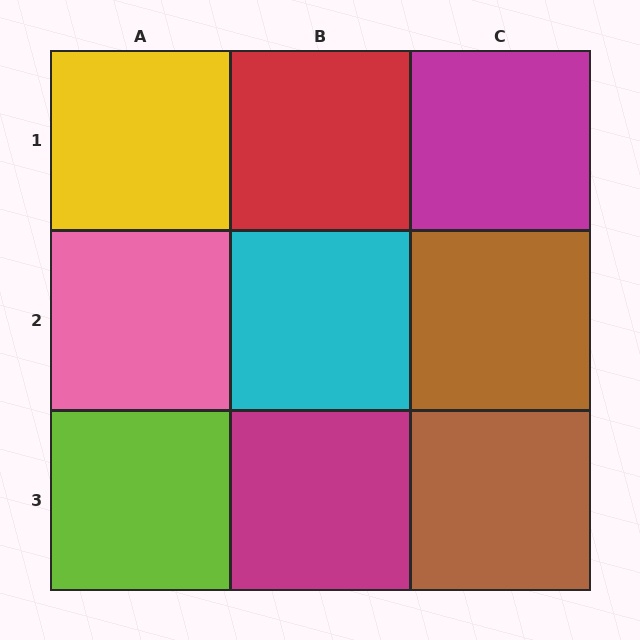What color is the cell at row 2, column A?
Pink.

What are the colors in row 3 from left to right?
Lime, magenta, brown.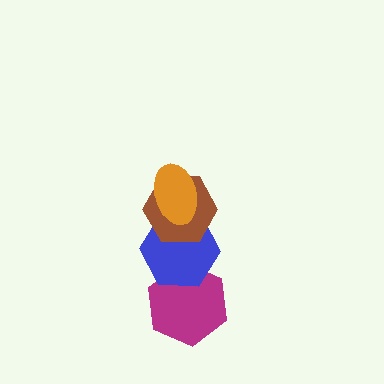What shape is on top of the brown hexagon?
The orange ellipse is on top of the brown hexagon.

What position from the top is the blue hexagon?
The blue hexagon is 3rd from the top.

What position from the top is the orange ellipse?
The orange ellipse is 1st from the top.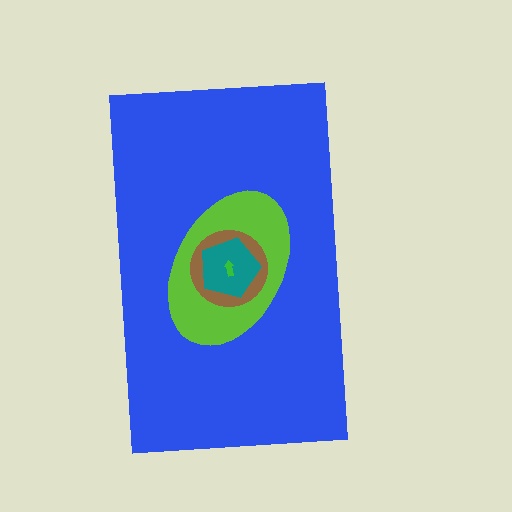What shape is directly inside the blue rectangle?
The lime ellipse.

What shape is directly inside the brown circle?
The teal pentagon.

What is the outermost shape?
The blue rectangle.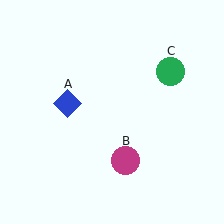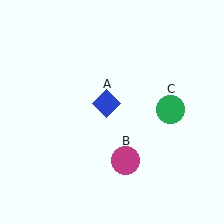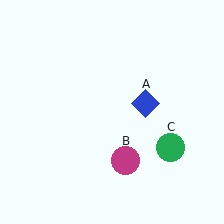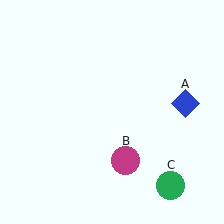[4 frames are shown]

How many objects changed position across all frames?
2 objects changed position: blue diamond (object A), green circle (object C).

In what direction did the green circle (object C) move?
The green circle (object C) moved down.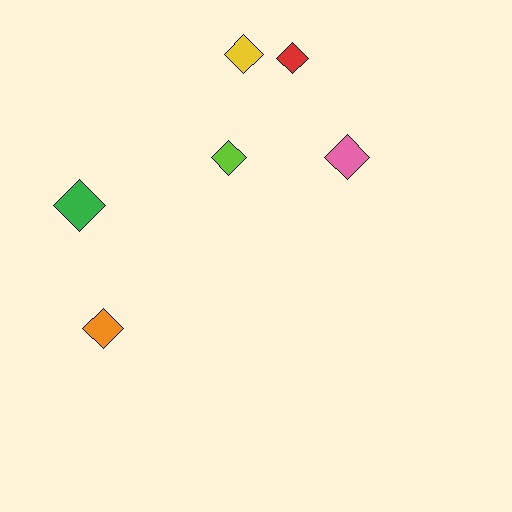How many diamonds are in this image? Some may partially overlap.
There are 6 diamonds.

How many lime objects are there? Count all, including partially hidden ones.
There is 1 lime object.